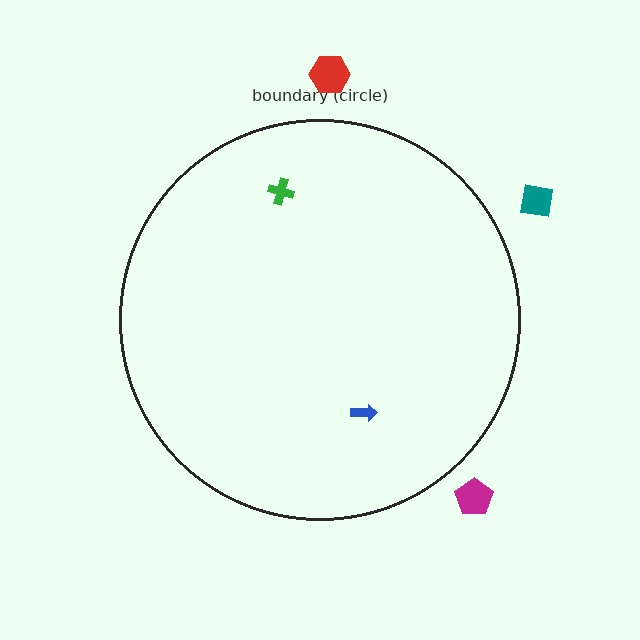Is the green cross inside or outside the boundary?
Inside.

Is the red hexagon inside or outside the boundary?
Outside.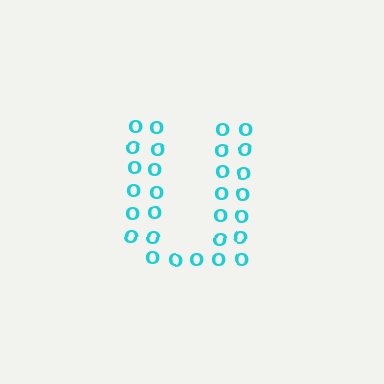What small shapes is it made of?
It is made of small letter O's.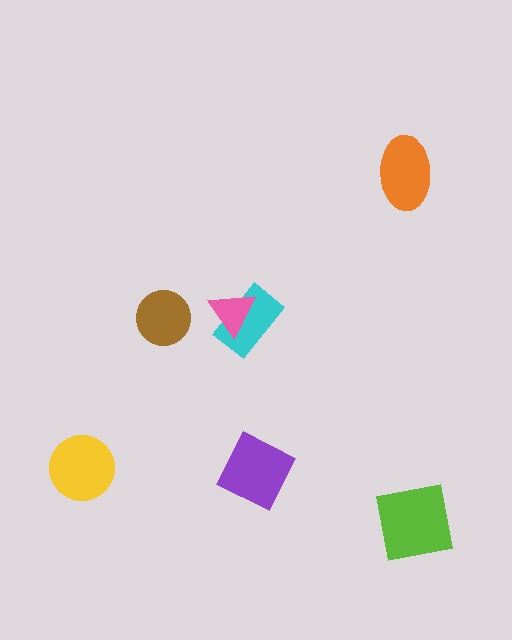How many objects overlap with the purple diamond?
0 objects overlap with the purple diamond.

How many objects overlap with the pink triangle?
1 object overlaps with the pink triangle.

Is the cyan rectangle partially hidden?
Yes, it is partially covered by another shape.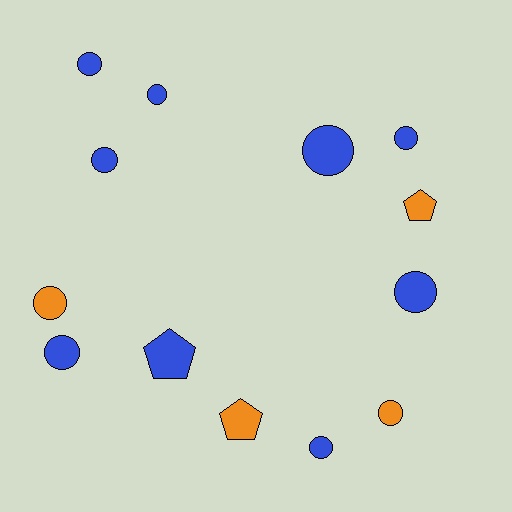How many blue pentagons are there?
There is 1 blue pentagon.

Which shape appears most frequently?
Circle, with 10 objects.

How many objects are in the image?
There are 13 objects.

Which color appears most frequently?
Blue, with 9 objects.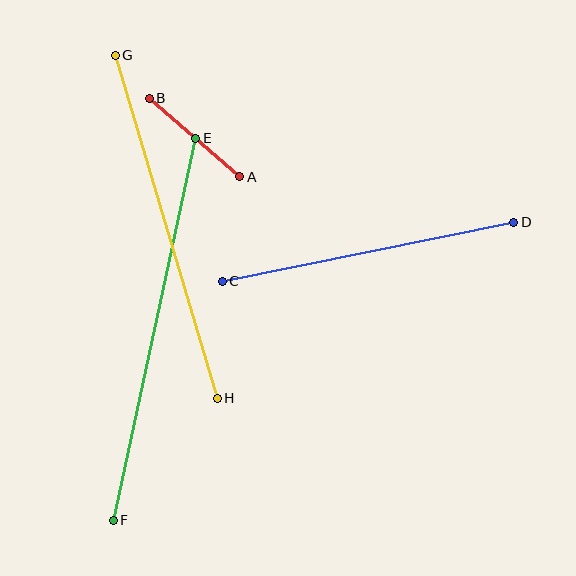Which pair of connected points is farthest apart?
Points E and F are farthest apart.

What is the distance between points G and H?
The distance is approximately 358 pixels.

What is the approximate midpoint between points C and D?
The midpoint is at approximately (368, 252) pixels.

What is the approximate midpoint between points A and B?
The midpoint is at approximately (194, 137) pixels.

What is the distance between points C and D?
The distance is approximately 297 pixels.